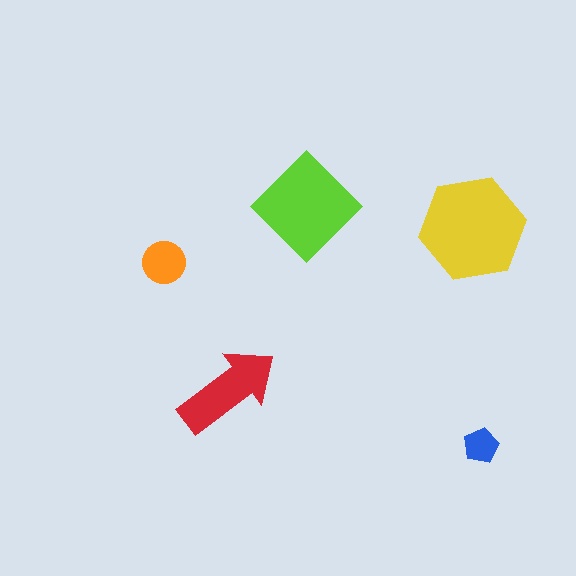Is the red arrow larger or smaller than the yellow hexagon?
Smaller.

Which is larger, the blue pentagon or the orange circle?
The orange circle.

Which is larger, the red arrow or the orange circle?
The red arrow.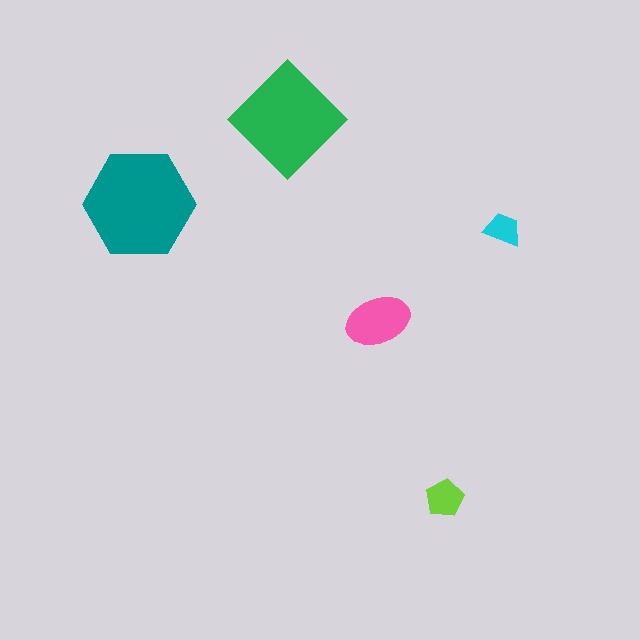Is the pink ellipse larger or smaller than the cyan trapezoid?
Larger.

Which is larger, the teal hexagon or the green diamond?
The teal hexagon.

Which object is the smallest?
The cyan trapezoid.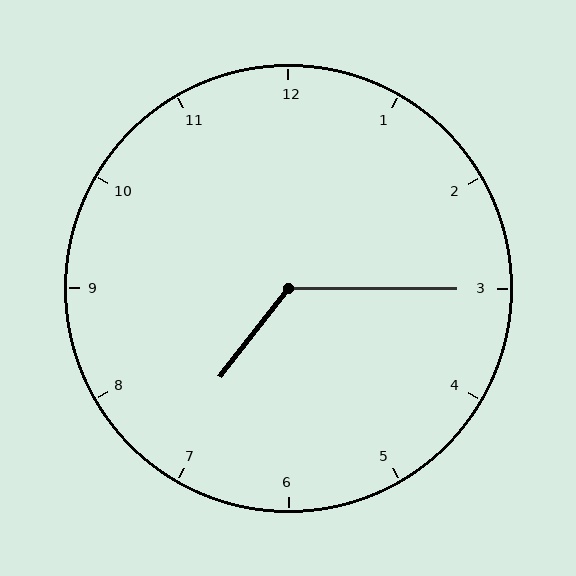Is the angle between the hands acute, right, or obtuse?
It is obtuse.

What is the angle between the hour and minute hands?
Approximately 128 degrees.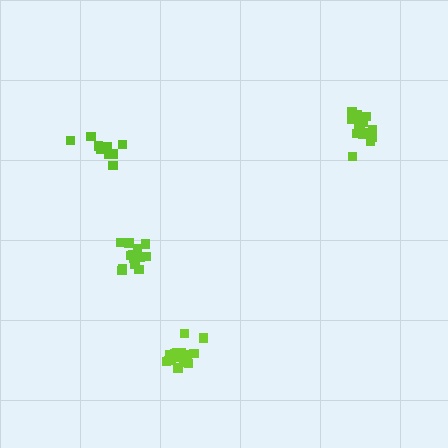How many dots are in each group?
Group 1: 13 dots, Group 2: 16 dots, Group 3: 18 dots, Group 4: 13 dots (60 total).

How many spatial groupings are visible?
There are 4 spatial groupings.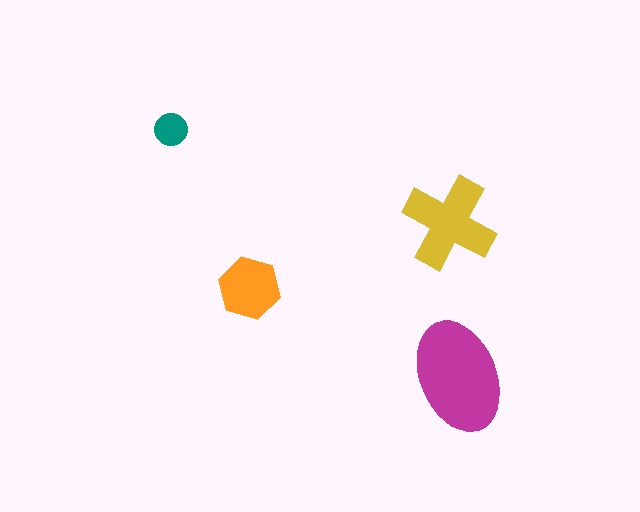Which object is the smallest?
The teal circle.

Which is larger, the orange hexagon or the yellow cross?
The yellow cross.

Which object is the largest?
The magenta ellipse.